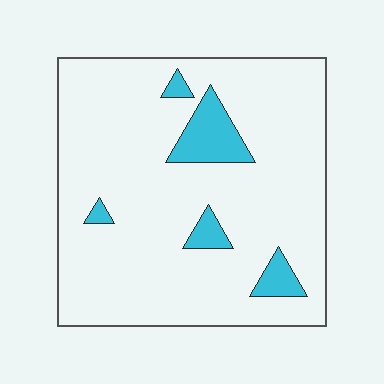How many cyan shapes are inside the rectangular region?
5.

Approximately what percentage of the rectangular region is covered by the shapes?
Approximately 10%.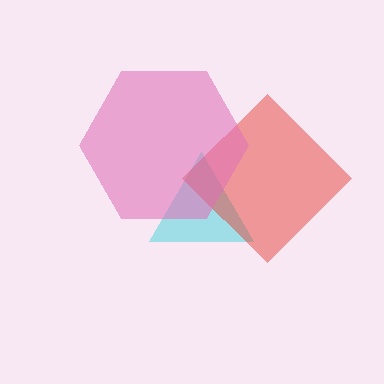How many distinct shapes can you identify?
There are 3 distinct shapes: a cyan triangle, a red diamond, a pink hexagon.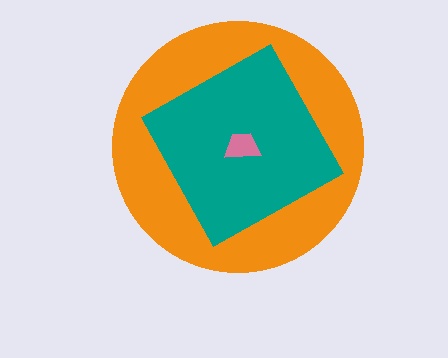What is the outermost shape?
The orange circle.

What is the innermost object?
The pink trapezoid.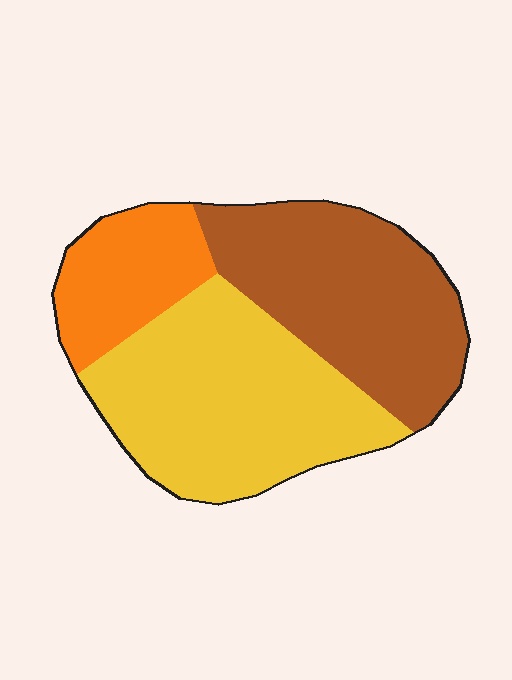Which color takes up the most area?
Yellow, at roughly 45%.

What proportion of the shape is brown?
Brown takes up between a third and a half of the shape.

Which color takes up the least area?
Orange, at roughly 20%.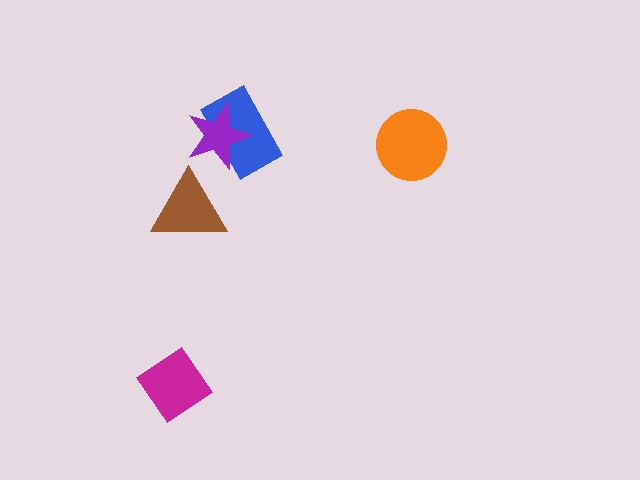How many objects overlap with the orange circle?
0 objects overlap with the orange circle.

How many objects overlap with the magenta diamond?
0 objects overlap with the magenta diamond.